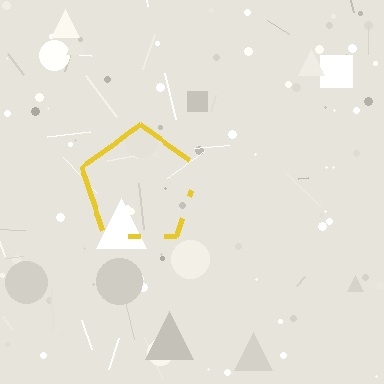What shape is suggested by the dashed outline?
The dashed outline suggests a pentagon.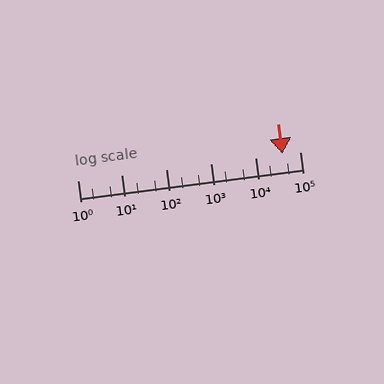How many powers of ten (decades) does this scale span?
The scale spans 5 decades, from 1 to 100000.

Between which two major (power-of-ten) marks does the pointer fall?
The pointer is between 10000 and 100000.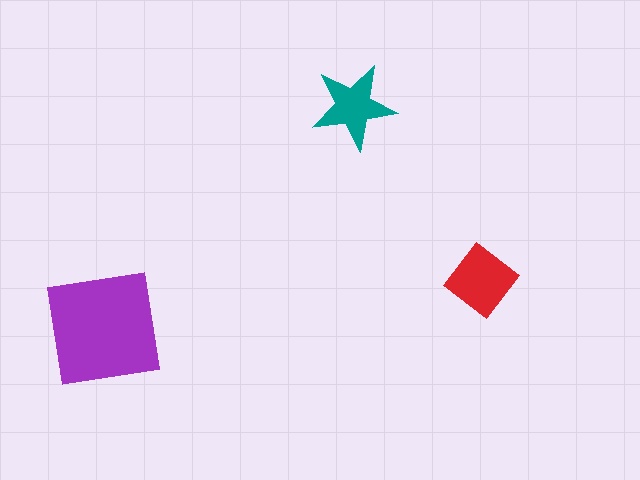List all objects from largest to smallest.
The purple square, the red diamond, the teal star.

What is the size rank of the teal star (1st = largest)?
3rd.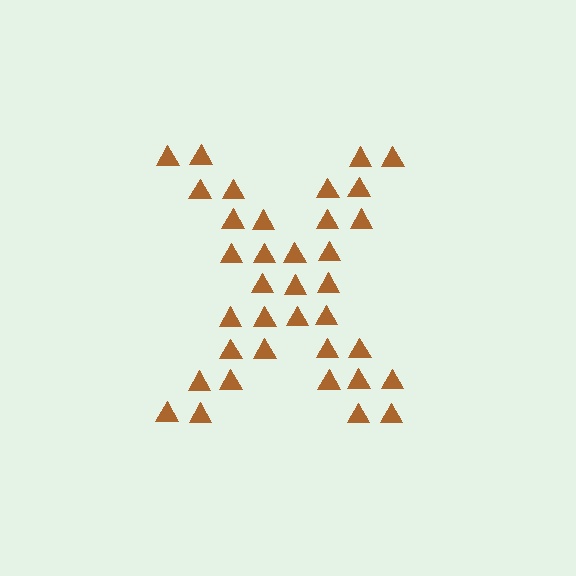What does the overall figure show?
The overall figure shows the letter X.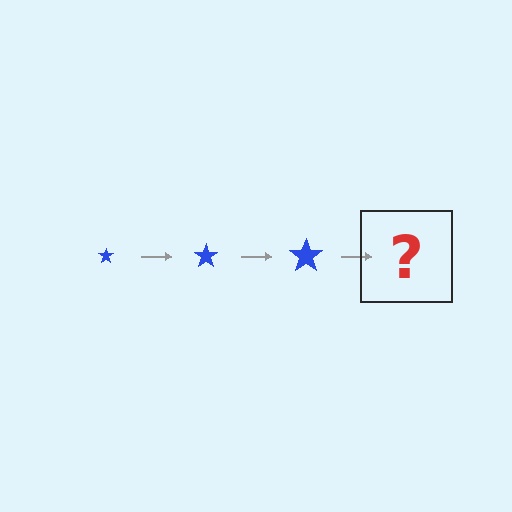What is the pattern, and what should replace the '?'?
The pattern is that the star gets progressively larger each step. The '?' should be a blue star, larger than the previous one.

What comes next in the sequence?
The next element should be a blue star, larger than the previous one.